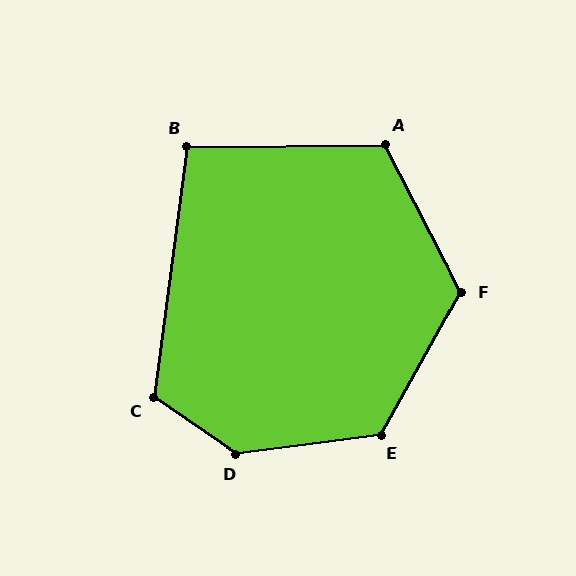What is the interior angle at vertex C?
Approximately 116 degrees (obtuse).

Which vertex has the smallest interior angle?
B, at approximately 98 degrees.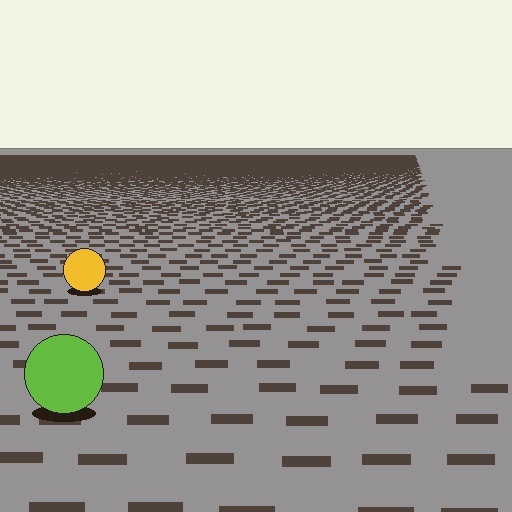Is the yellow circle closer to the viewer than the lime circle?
No. The lime circle is closer — you can tell from the texture gradient: the ground texture is coarser near it.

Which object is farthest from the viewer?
The yellow circle is farthest from the viewer. It appears smaller and the ground texture around it is denser.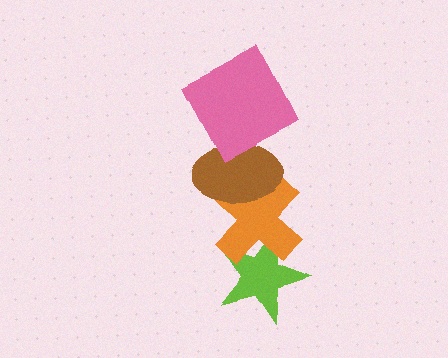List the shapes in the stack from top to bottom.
From top to bottom: the pink square, the brown ellipse, the orange cross, the lime star.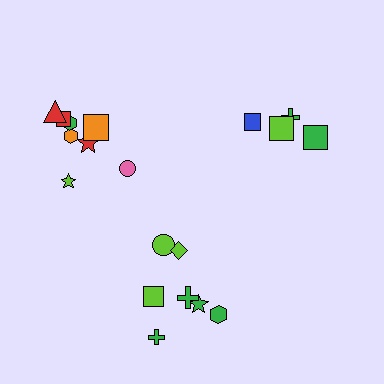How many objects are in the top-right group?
There are 4 objects.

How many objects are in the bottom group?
There are 7 objects.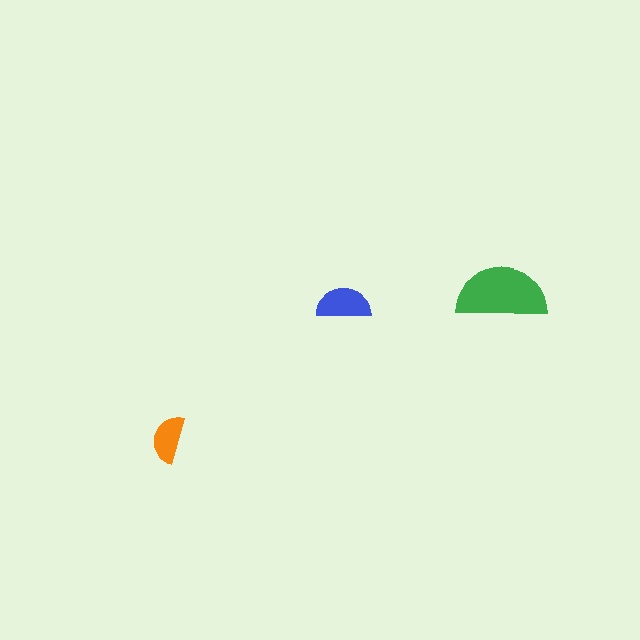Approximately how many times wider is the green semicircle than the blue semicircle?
About 1.5 times wider.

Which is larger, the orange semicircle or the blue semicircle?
The blue one.